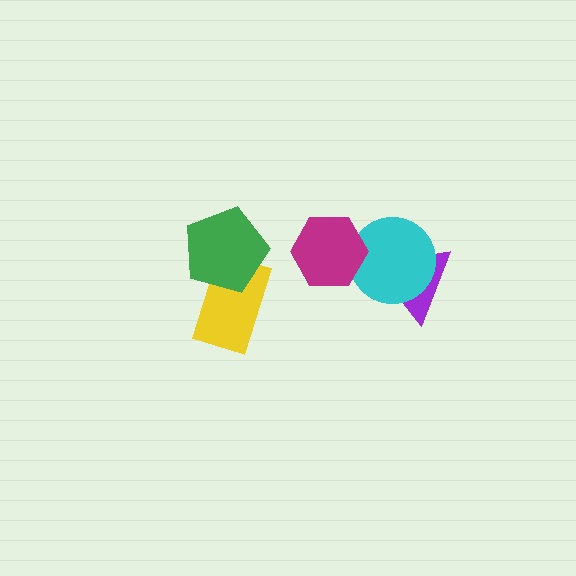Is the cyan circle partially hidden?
Yes, it is partially covered by another shape.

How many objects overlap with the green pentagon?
1 object overlaps with the green pentagon.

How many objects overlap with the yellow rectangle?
1 object overlaps with the yellow rectangle.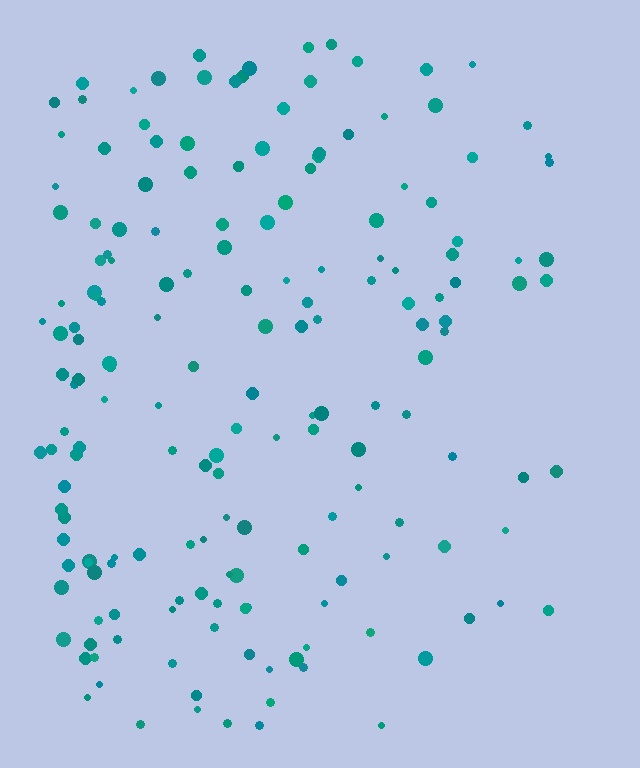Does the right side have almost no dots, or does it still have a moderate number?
Still a moderate number, just noticeably fewer than the left.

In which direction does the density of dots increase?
From right to left, with the left side densest.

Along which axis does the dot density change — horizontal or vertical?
Horizontal.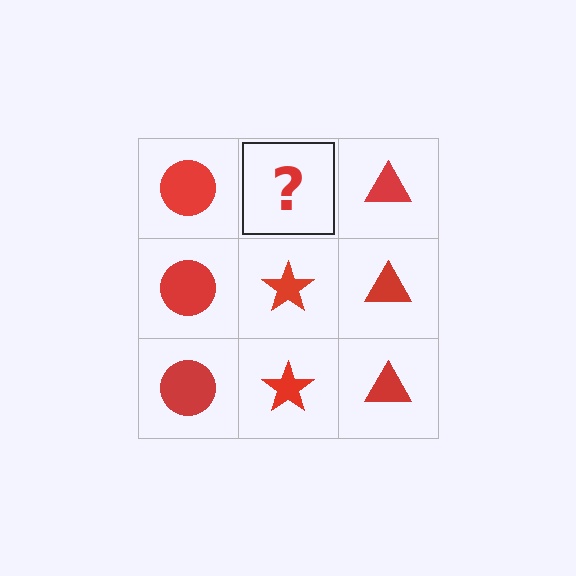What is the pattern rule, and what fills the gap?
The rule is that each column has a consistent shape. The gap should be filled with a red star.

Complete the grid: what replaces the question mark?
The question mark should be replaced with a red star.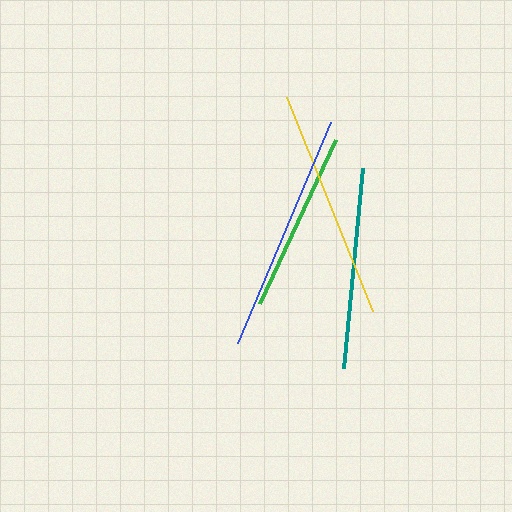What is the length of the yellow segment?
The yellow segment is approximately 231 pixels long.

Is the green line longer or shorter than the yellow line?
The yellow line is longer than the green line.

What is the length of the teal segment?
The teal segment is approximately 201 pixels long.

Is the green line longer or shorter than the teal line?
The teal line is longer than the green line.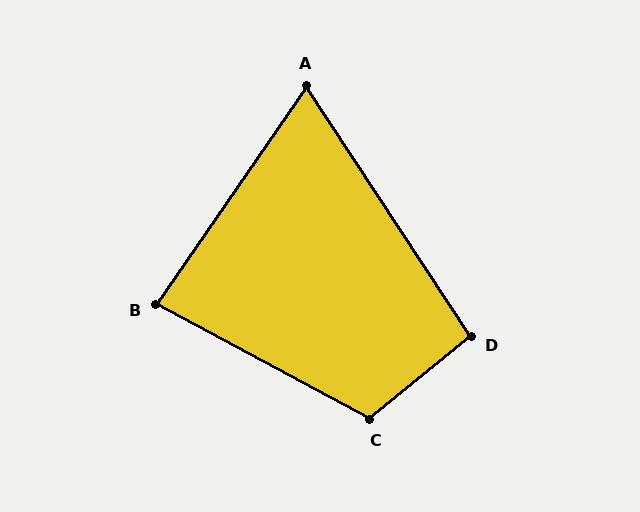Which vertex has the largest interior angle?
C, at approximately 112 degrees.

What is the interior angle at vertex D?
Approximately 96 degrees (obtuse).